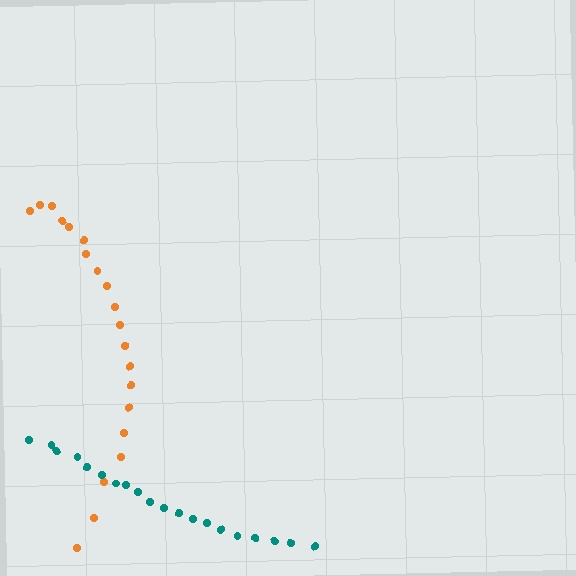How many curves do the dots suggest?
There are 2 distinct paths.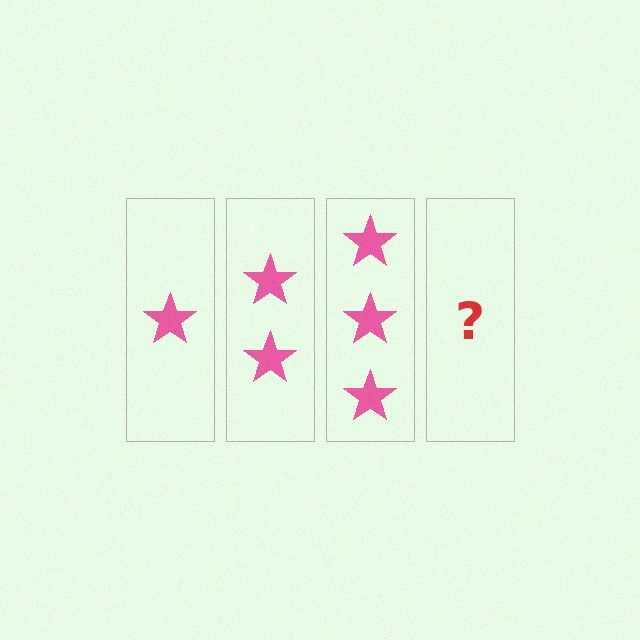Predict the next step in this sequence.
The next step is 4 stars.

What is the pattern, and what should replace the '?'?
The pattern is that each step adds one more star. The '?' should be 4 stars.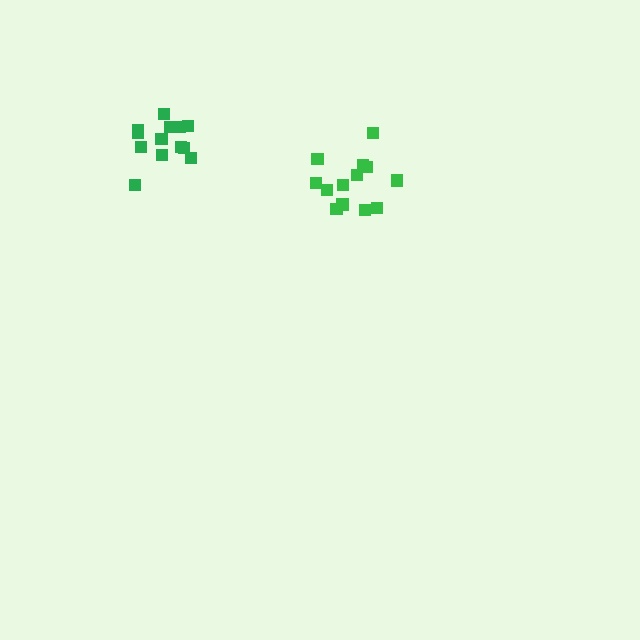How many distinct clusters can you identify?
There are 2 distinct clusters.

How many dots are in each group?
Group 1: 13 dots, Group 2: 13 dots (26 total).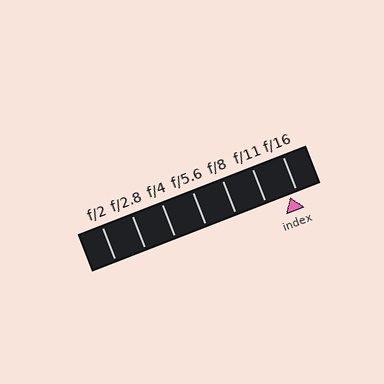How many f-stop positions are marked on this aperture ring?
There are 7 f-stop positions marked.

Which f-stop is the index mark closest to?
The index mark is closest to f/16.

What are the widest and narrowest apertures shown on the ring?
The widest aperture shown is f/2 and the narrowest is f/16.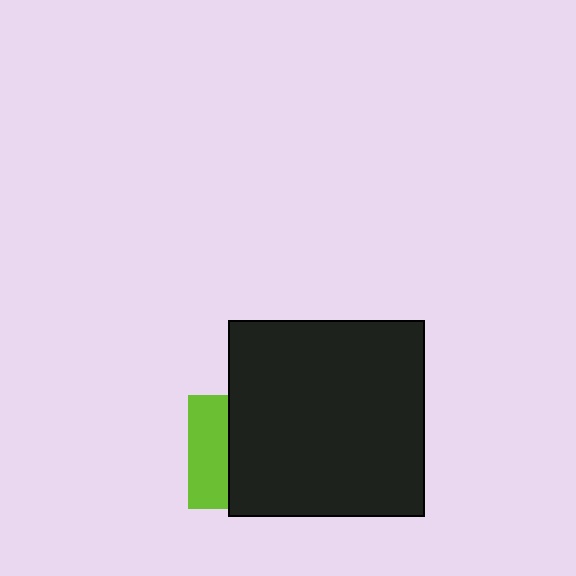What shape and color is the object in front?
The object in front is a black square.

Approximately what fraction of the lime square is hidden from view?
Roughly 65% of the lime square is hidden behind the black square.